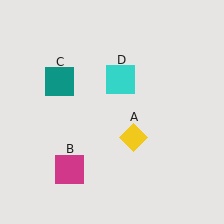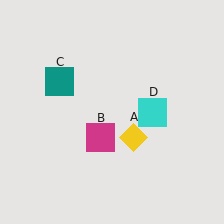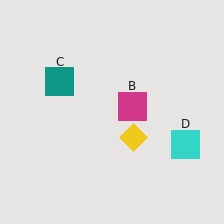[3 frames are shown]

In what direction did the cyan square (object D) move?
The cyan square (object D) moved down and to the right.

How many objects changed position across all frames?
2 objects changed position: magenta square (object B), cyan square (object D).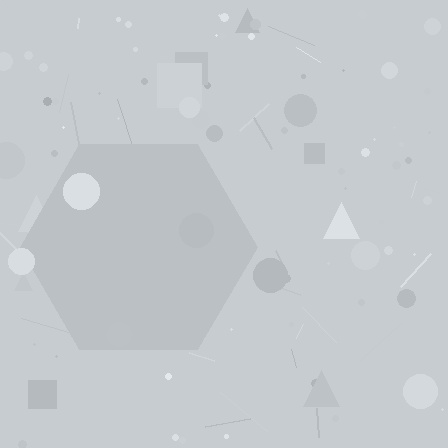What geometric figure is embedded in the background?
A hexagon is embedded in the background.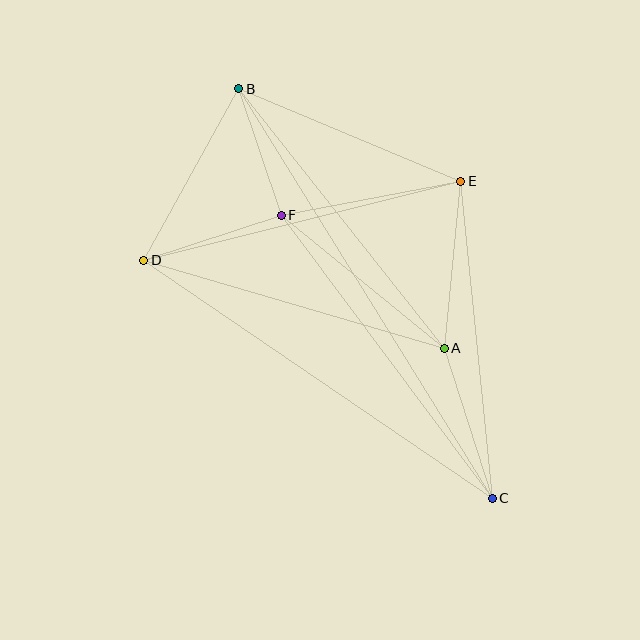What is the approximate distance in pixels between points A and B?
The distance between A and B is approximately 331 pixels.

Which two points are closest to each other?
Points B and F are closest to each other.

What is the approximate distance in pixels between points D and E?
The distance between D and E is approximately 327 pixels.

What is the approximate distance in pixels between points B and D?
The distance between B and D is approximately 196 pixels.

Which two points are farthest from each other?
Points B and C are farthest from each other.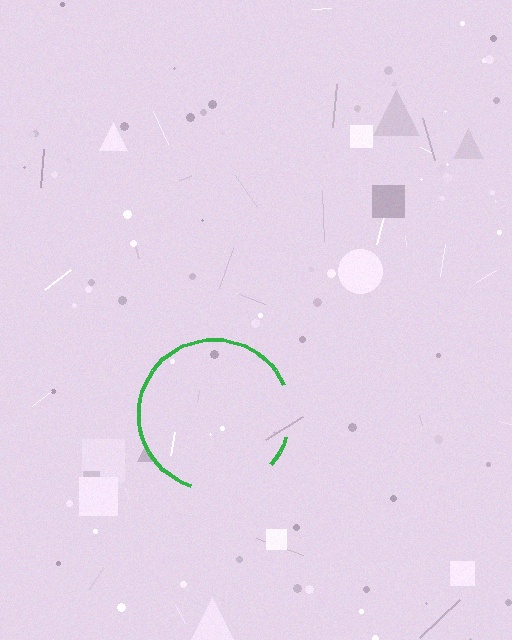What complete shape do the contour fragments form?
The contour fragments form a circle.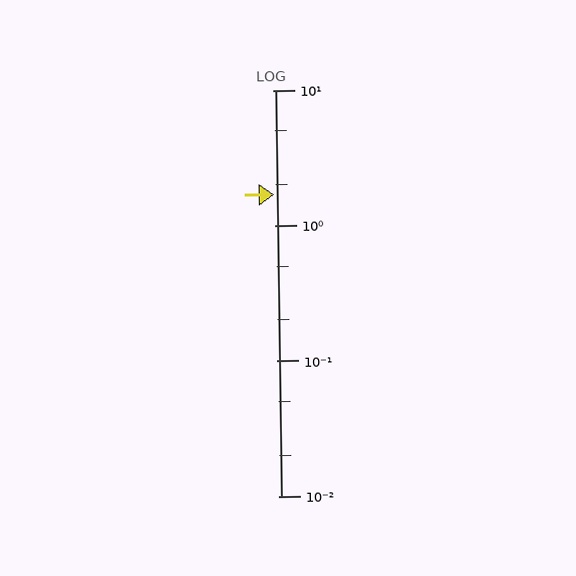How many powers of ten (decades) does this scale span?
The scale spans 3 decades, from 0.01 to 10.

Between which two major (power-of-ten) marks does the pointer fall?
The pointer is between 1 and 10.